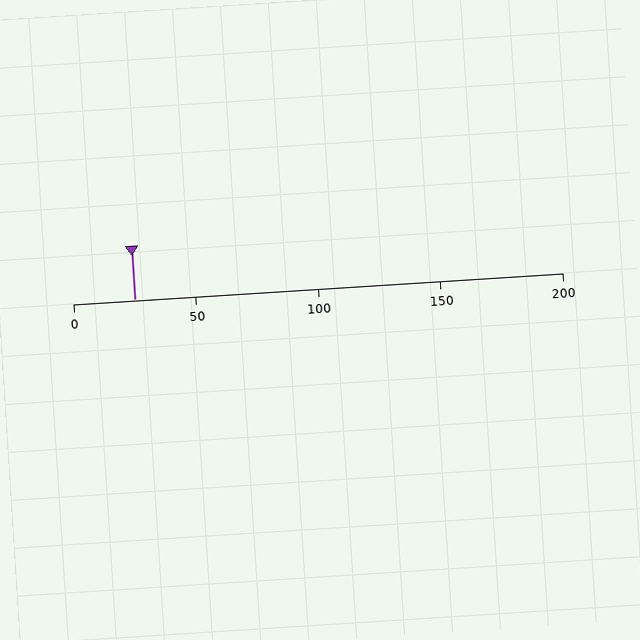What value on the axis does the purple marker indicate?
The marker indicates approximately 25.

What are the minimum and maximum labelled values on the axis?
The axis runs from 0 to 200.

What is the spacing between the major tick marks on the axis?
The major ticks are spaced 50 apart.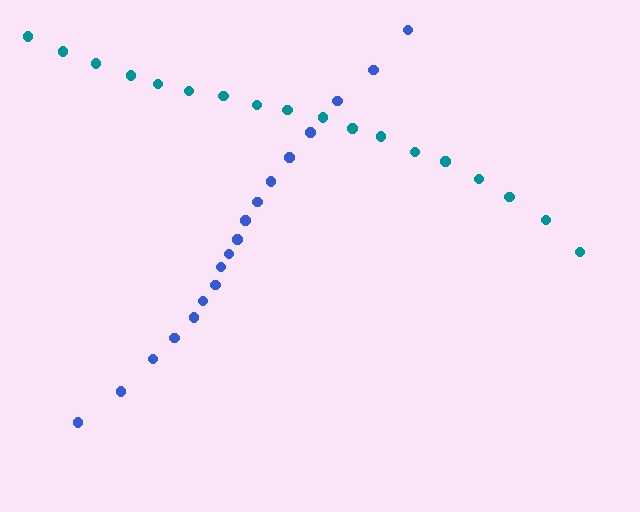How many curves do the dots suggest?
There are 2 distinct paths.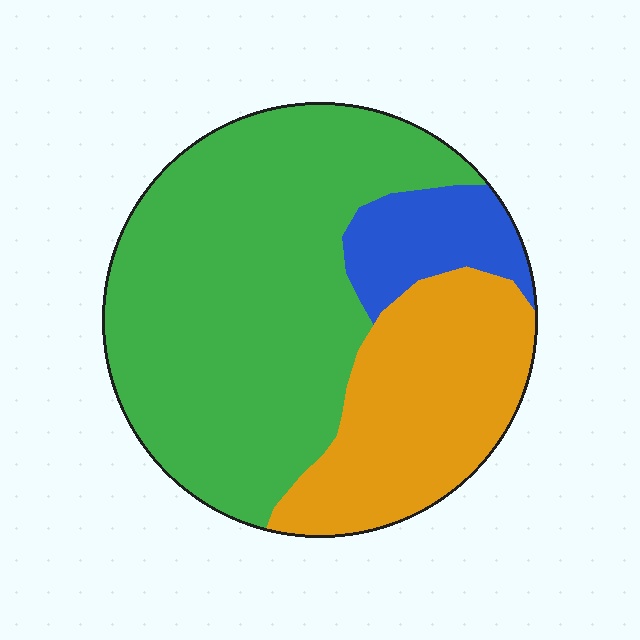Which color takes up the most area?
Green, at roughly 60%.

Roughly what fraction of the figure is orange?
Orange takes up about one quarter (1/4) of the figure.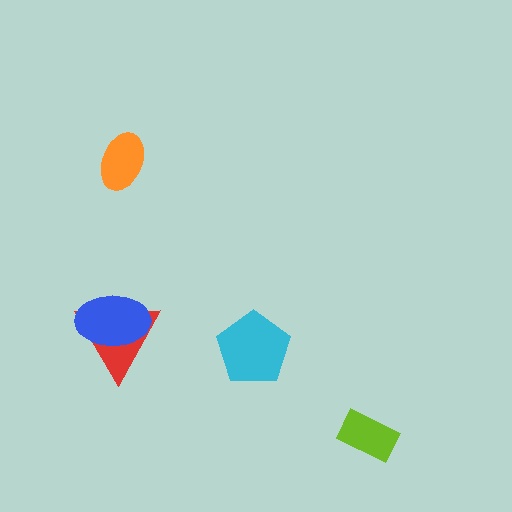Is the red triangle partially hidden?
Yes, it is partially covered by another shape.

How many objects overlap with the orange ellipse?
0 objects overlap with the orange ellipse.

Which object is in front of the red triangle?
The blue ellipse is in front of the red triangle.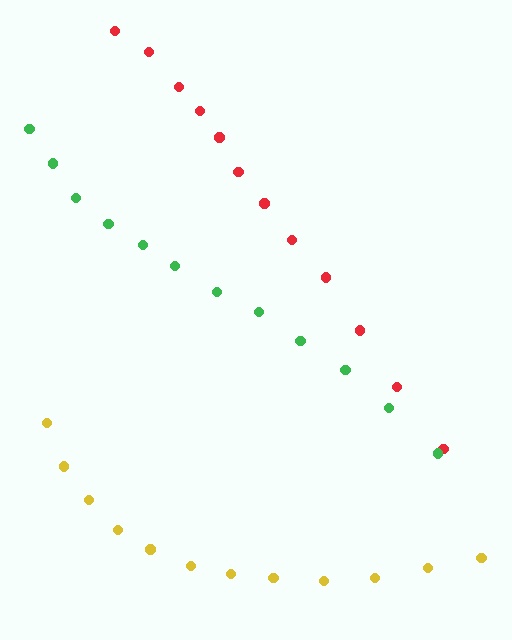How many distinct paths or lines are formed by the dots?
There are 3 distinct paths.